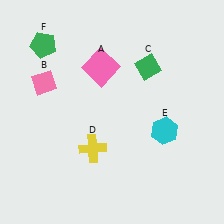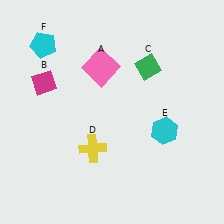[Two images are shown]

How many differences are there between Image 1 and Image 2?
There are 2 differences between the two images.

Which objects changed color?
B changed from pink to magenta. F changed from green to cyan.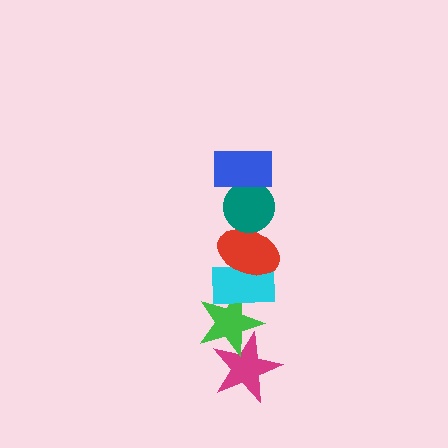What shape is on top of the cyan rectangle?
The red ellipse is on top of the cyan rectangle.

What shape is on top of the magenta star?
The green star is on top of the magenta star.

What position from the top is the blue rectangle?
The blue rectangle is 1st from the top.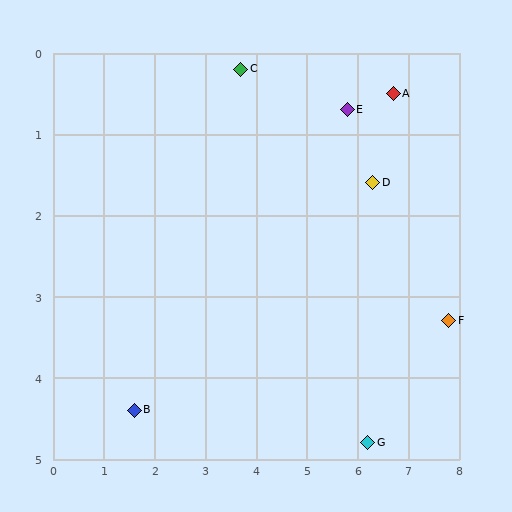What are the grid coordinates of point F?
Point F is at approximately (7.8, 3.3).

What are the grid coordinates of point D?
Point D is at approximately (6.3, 1.6).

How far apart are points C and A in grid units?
Points C and A are about 3.0 grid units apart.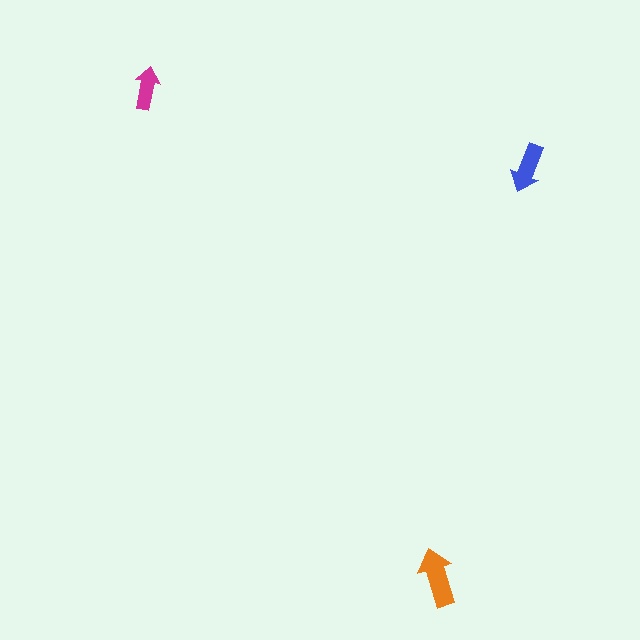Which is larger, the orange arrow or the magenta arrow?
The orange one.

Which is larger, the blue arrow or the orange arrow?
The orange one.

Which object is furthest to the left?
The magenta arrow is leftmost.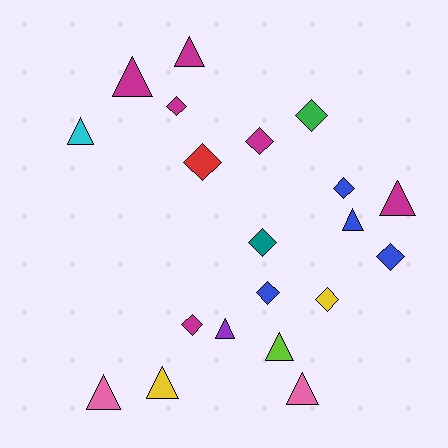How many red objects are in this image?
There is 1 red object.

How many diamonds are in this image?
There are 10 diamonds.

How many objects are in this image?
There are 20 objects.